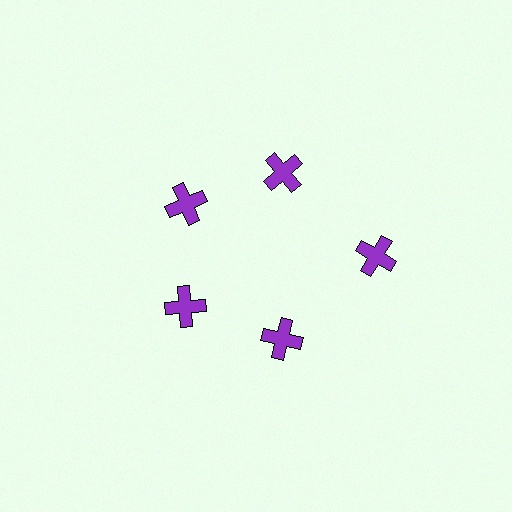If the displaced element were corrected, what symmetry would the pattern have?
It would have 5-fold rotational symmetry — the pattern would map onto itself every 72 degrees.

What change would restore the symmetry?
The symmetry would be restored by moving it inward, back onto the ring so that all 5 crosses sit at equal angles and equal distance from the center.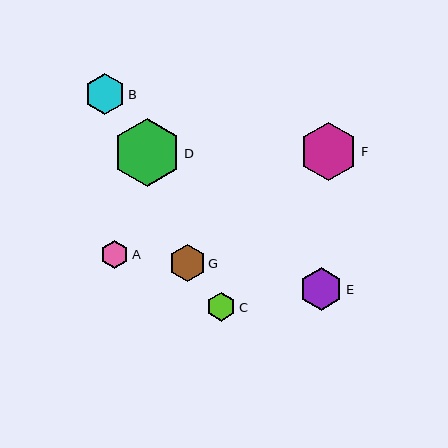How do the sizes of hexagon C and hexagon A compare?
Hexagon C and hexagon A are approximately the same size.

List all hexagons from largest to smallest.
From largest to smallest: D, F, E, B, G, C, A.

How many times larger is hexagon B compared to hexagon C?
Hexagon B is approximately 1.4 times the size of hexagon C.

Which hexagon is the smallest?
Hexagon A is the smallest with a size of approximately 28 pixels.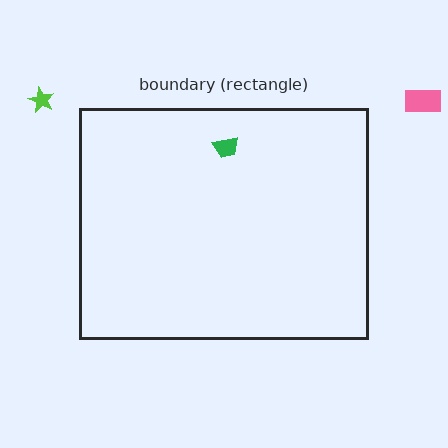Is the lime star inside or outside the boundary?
Outside.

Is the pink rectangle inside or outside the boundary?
Outside.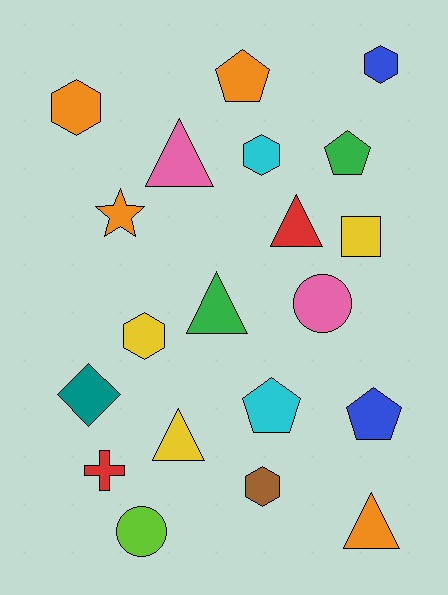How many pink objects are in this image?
There are 2 pink objects.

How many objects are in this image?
There are 20 objects.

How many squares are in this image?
There is 1 square.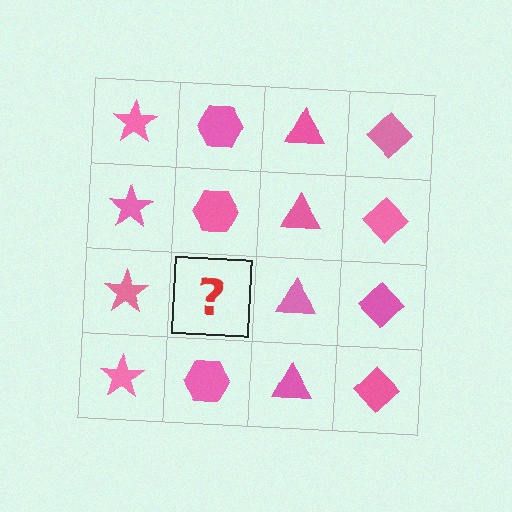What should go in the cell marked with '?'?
The missing cell should contain a pink hexagon.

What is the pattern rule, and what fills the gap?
The rule is that each column has a consistent shape. The gap should be filled with a pink hexagon.